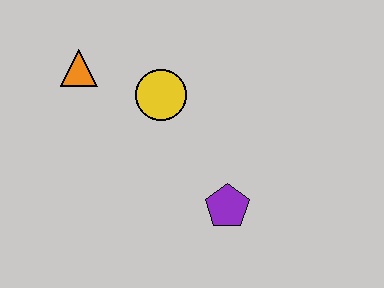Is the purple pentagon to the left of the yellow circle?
No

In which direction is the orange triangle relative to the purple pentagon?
The orange triangle is to the left of the purple pentagon.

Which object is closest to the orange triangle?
The yellow circle is closest to the orange triangle.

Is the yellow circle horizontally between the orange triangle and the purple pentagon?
Yes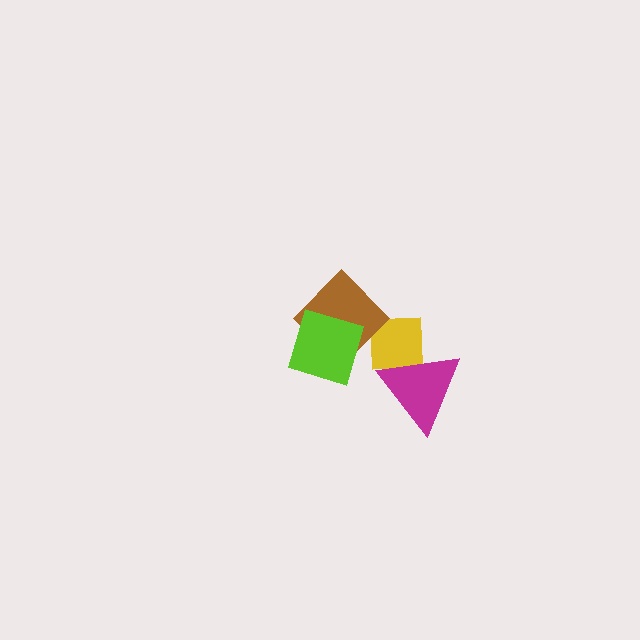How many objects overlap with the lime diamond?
2 objects overlap with the lime diamond.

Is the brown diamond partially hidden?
Yes, it is partially covered by another shape.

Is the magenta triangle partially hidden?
No, no other shape covers it.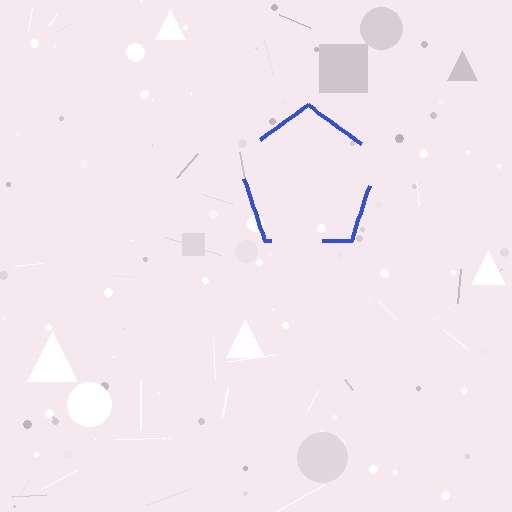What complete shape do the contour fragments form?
The contour fragments form a pentagon.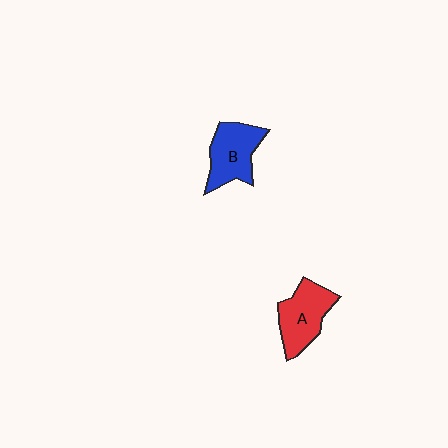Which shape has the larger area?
Shape A (red).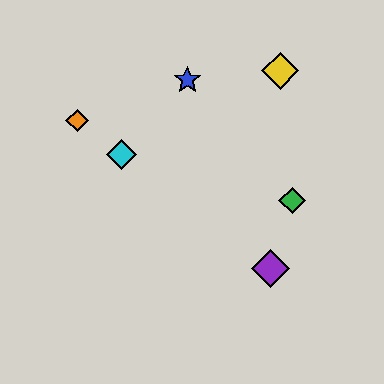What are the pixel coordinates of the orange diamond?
The orange diamond is at (77, 121).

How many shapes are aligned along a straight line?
4 shapes (the red diamond, the purple diamond, the orange diamond, the cyan diamond) are aligned along a straight line.